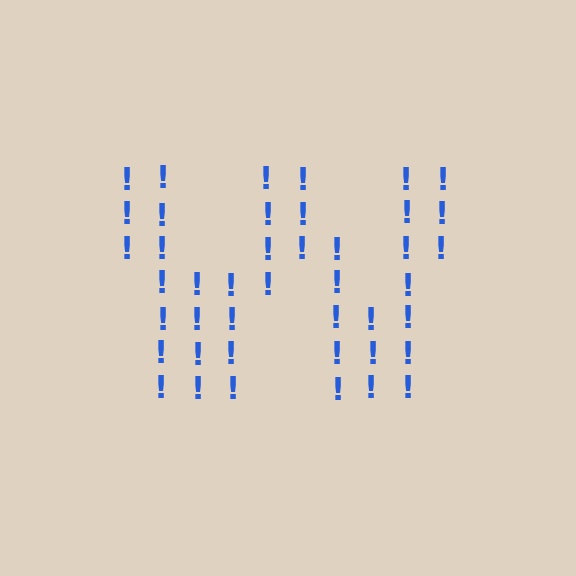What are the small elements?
The small elements are exclamation marks.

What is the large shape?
The large shape is the letter W.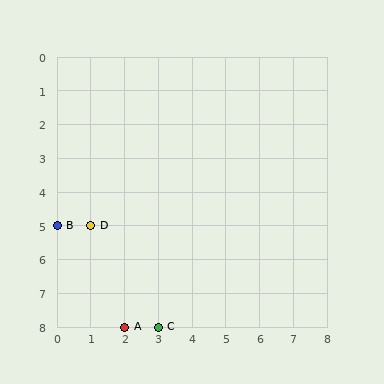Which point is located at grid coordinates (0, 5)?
Point B is at (0, 5).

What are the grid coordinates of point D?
Point D is at grid coordinates (1, 5).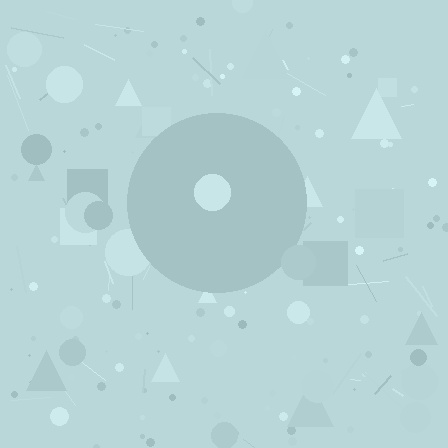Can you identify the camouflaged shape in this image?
The camouflaged shape is a circle.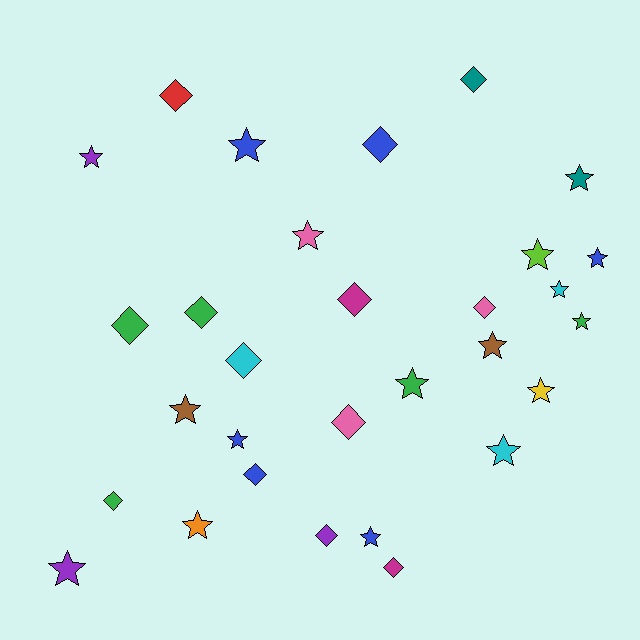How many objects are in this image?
There are 30 objects.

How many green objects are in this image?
There are 5 green objects.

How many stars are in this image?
There are 17 stars.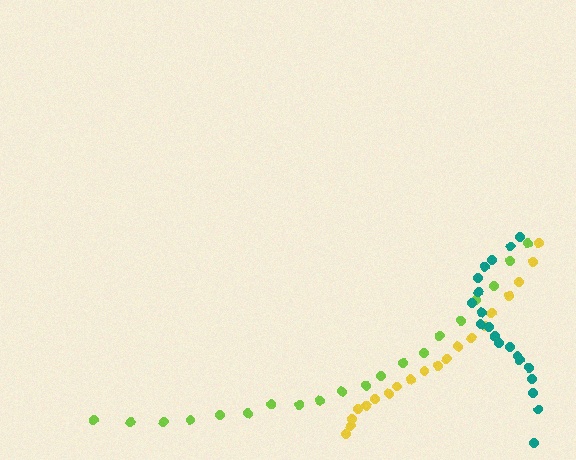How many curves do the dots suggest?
There are 3 distinct paths.